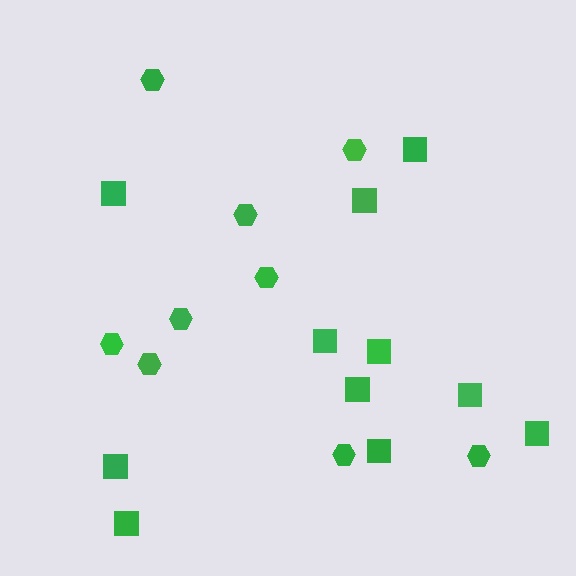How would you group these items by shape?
There are 2 groups: one group of hexagons (9) and one group of squares (11).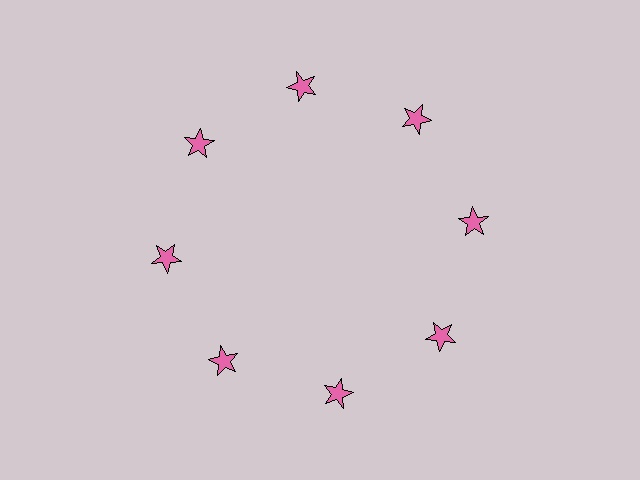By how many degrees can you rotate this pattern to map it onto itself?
The pattern maps onto itself every 45 degrees of rotation.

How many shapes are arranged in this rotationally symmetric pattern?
There are 8 shapes, arranged in 8 groups of 1.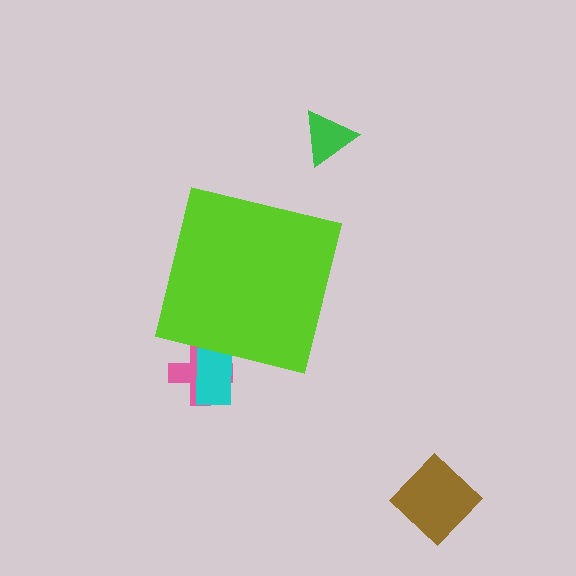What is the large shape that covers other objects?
A lime square.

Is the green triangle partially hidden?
No, the green triangle is fully visible.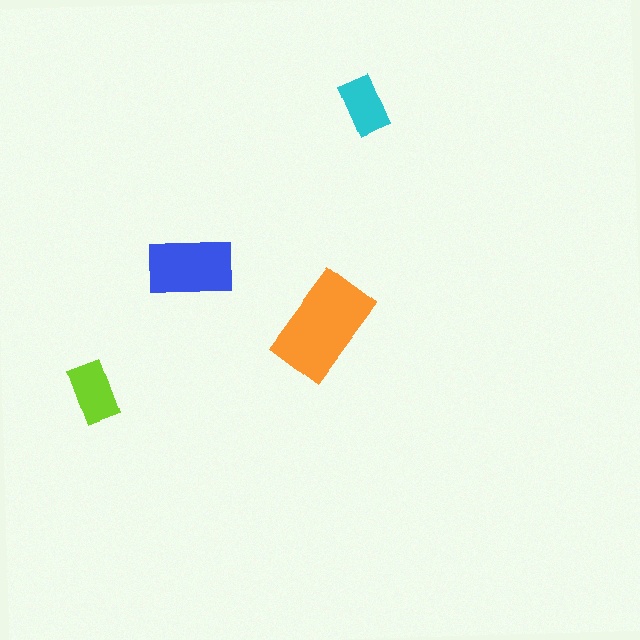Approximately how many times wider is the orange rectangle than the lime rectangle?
About 2 times wider.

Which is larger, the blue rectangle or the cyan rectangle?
The blue one.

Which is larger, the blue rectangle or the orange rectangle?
The orange one.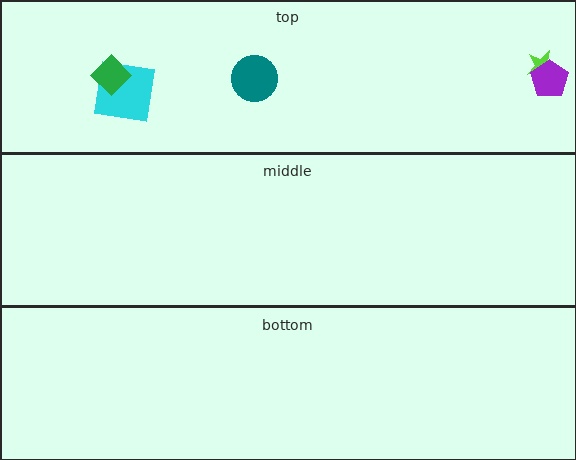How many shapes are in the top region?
5.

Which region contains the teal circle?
The top region.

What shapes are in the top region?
The cyan square, the lime star, the purple pentagon, the green diamond, the teal circle.